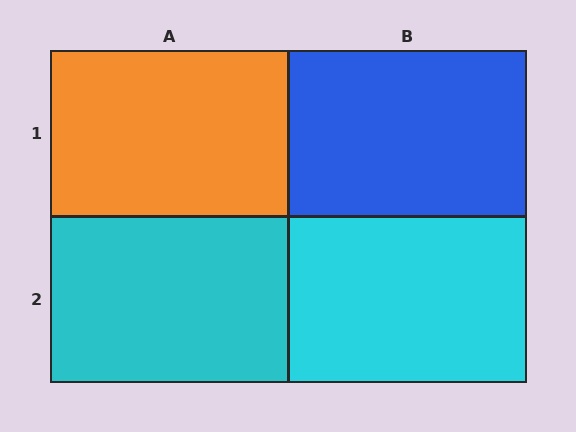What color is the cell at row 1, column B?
Blue.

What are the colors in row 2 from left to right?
Cyan, cyan.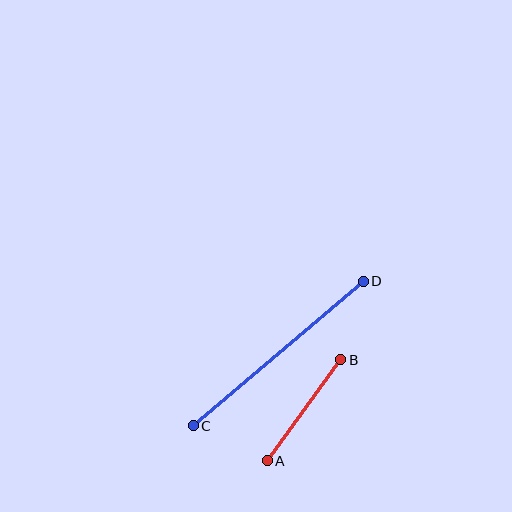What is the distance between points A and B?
The distance is approximately 125 pixels.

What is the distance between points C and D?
The distance is approximately 223 pixels.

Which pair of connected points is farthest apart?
Points C and D are farthest apart.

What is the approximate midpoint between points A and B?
The midpoint is at approximately (304, 410) pixels.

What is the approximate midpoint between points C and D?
The midpoint is at approximately (278, 353) pixels.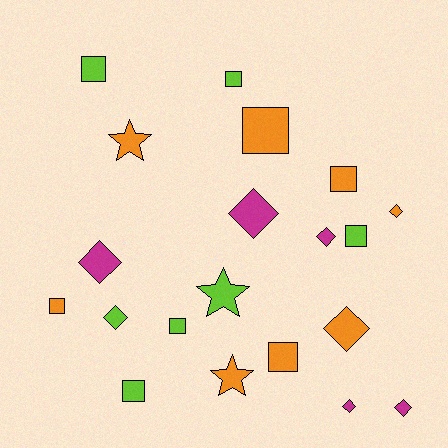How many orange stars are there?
There are 2 orange stars.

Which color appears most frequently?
Orange, with 8 objects.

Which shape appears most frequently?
Square, with 9 objects.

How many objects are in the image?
There are 20 objects.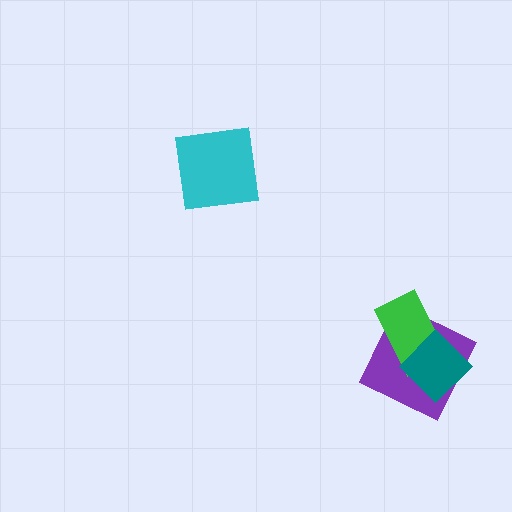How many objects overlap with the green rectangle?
2 objects overlap with the green rectangle.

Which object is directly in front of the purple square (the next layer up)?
The green rectangle is directly in front of the purple square.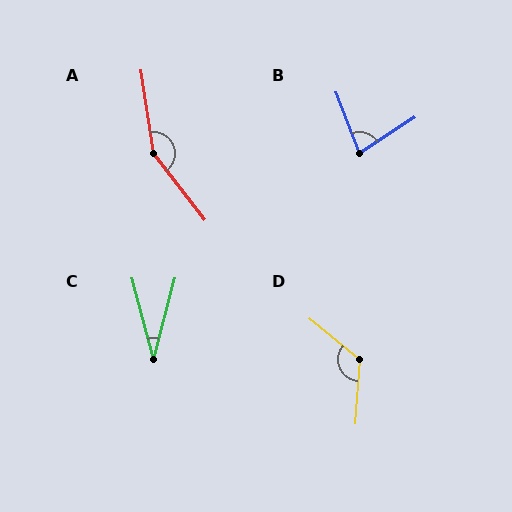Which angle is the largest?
A, at approximately 151 degrees.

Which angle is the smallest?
C, at approximately 29 degrees.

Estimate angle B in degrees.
Approximately 77 degrees.